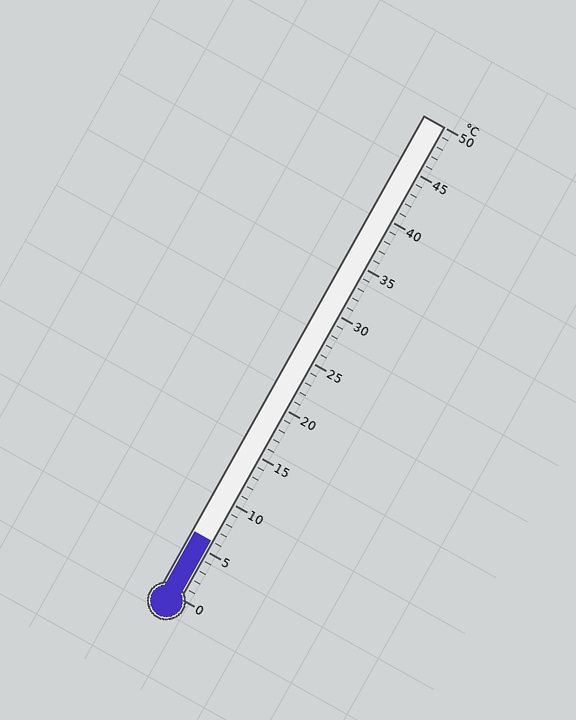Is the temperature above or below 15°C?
The temperature is below 15°C.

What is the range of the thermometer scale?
The thermometer scale ranges from 0°C to 50°C.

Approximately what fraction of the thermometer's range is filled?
The thermometer is filled to approximately 10% of its range.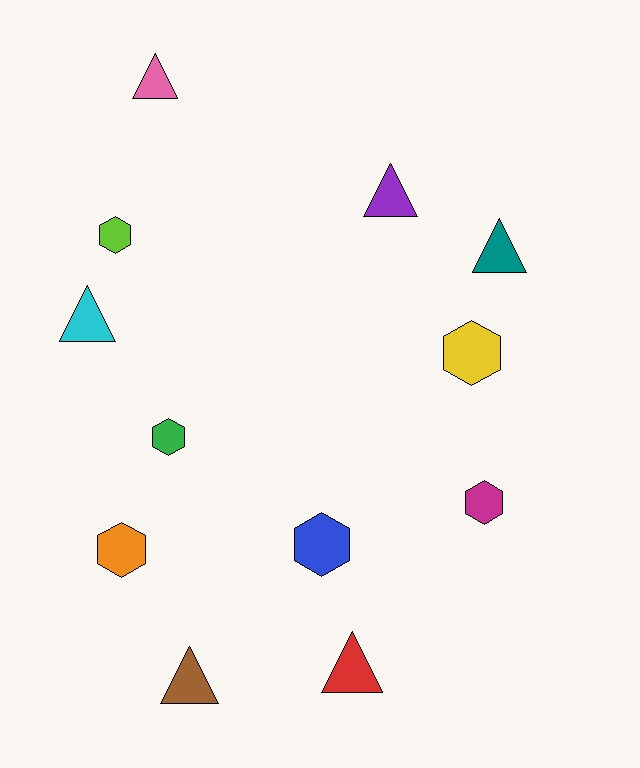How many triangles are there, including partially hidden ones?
There are 6 triangles.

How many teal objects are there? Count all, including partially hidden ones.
There is 1 teal object.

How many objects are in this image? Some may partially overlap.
There are 12 objects.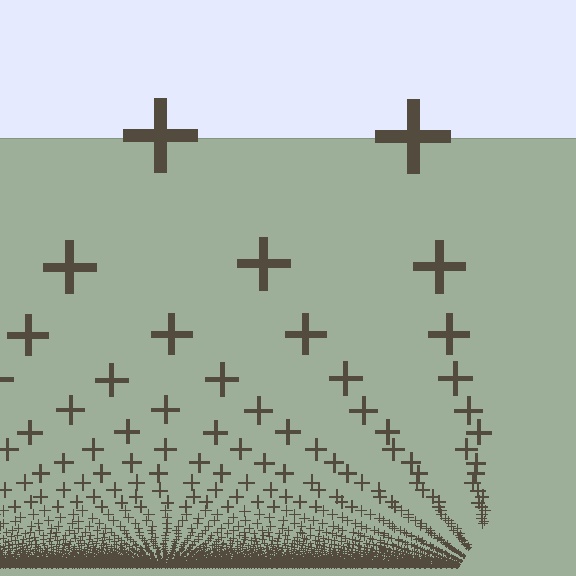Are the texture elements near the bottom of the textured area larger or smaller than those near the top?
Smaller. The gradient is inverted — elements near the bottom are smaller and denser.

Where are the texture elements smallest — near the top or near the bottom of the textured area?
Near the bottom.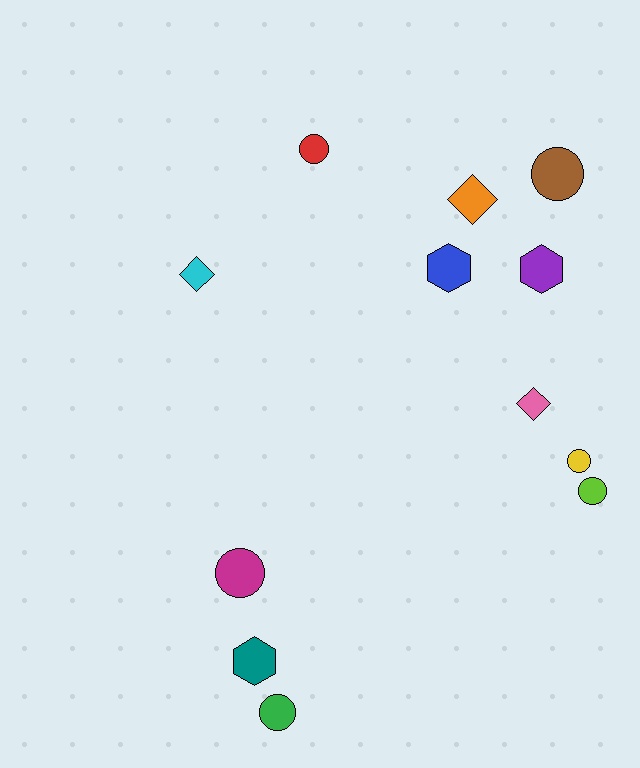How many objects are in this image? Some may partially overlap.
There are 12 objects.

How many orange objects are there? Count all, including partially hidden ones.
There is 1 orange object.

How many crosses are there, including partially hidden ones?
There are no crosses.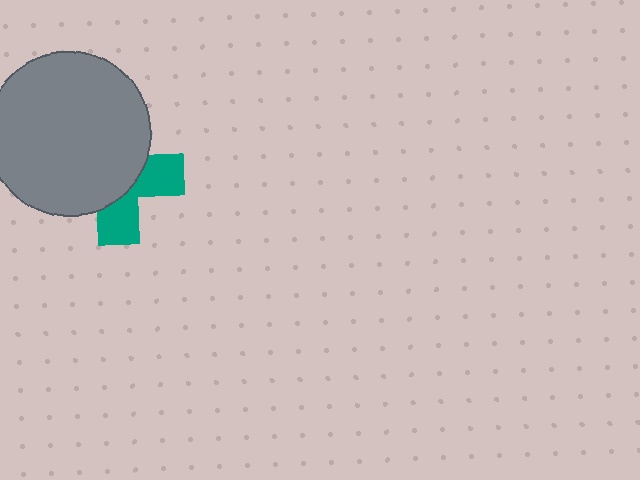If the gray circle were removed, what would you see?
You would see the complete teal cross.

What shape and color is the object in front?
The object in front is a gray circle.